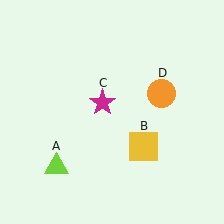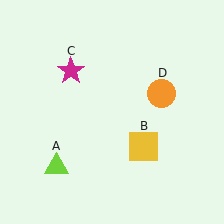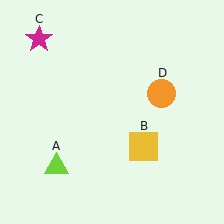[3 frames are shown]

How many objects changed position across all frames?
1 object changed position: magenta star (object C).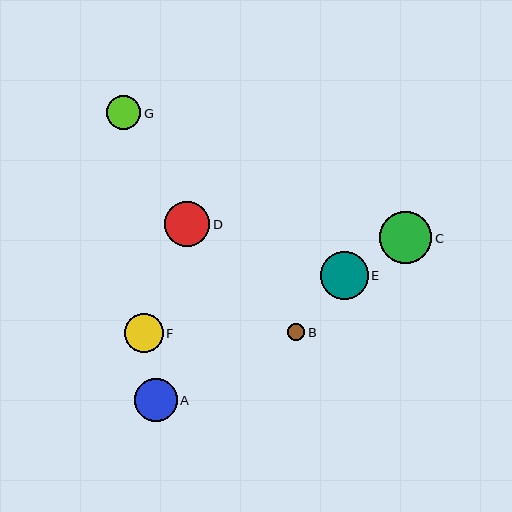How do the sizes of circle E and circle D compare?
Circle E and circle D are approximately the same size.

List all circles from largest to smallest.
From largest to smallest: C, E, D, A, F, G, B.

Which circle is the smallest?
Circle B is the smallest with a size of approximately 17 pixels.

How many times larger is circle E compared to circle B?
Circle E is approximately 2.8 times the size of circle B.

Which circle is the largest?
Circle C is the largest with a size of approximately 52 pixels.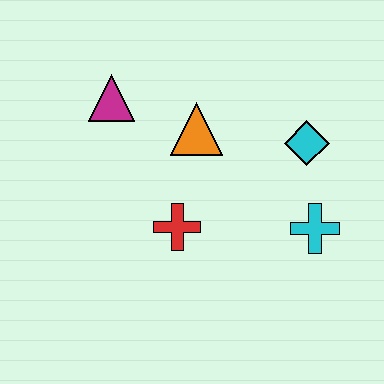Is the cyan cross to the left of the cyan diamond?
No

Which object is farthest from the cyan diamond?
The magenta triangle is farthest from the cyan diamond.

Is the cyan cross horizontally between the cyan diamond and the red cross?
No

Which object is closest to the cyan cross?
The cyan diamond is closest to the cyan cross.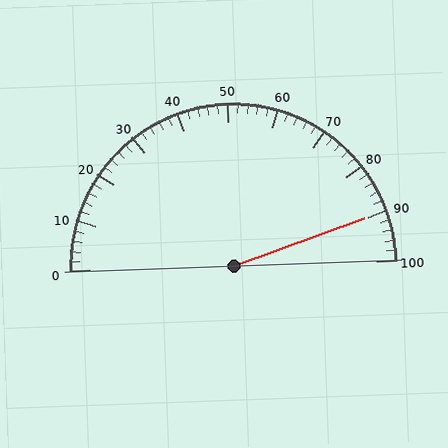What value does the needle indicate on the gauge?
The needle indicates approximately 90.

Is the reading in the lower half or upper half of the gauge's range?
The reading is in the upper half of the range (0 to 100).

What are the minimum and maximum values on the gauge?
The gauge ranges from 0 to 100.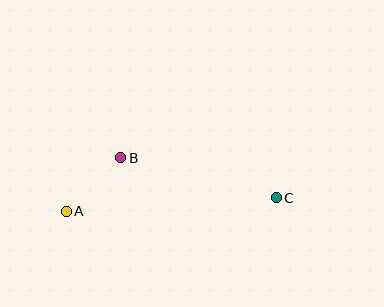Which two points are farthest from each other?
Points A and C are farthest from each other.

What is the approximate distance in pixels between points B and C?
The distance between B and C is approximately 161 pixels.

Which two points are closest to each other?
Points A and B are closest to each other.